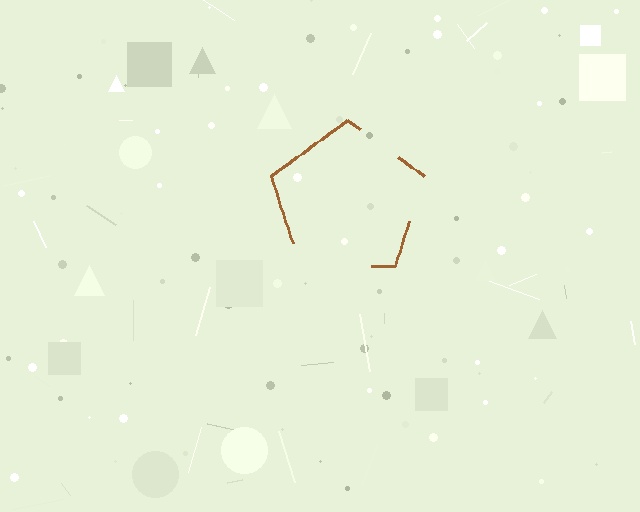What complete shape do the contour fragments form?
The contour fragments form a pentagon.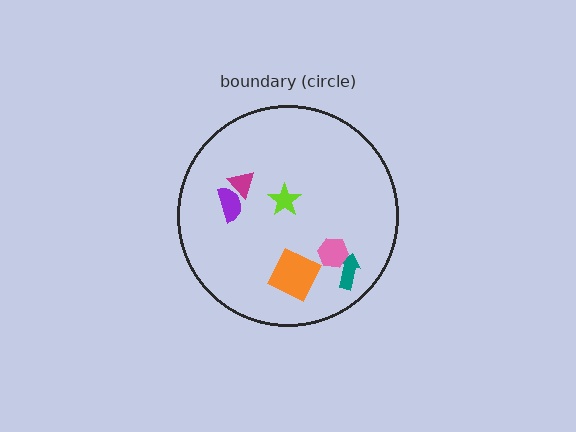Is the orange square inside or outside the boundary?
Inside.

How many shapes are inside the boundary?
6 inside, 0 outside.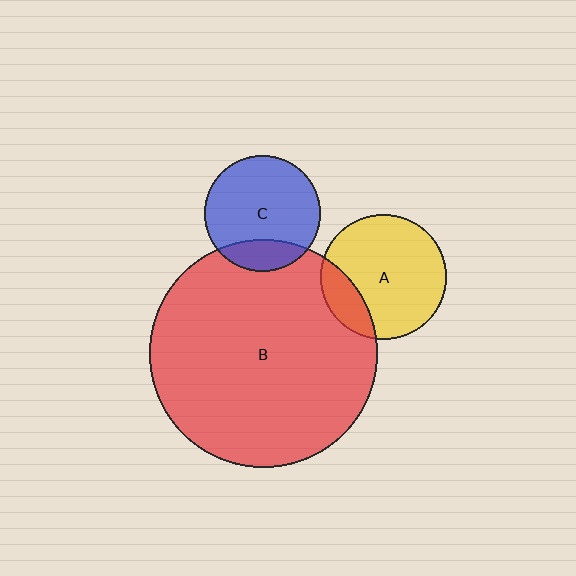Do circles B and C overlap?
Yes.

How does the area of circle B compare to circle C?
Approximately 3.9 times.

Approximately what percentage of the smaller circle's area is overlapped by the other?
Approximately 20%.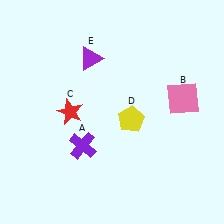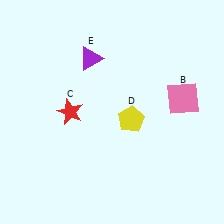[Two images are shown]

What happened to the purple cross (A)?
The purple cross (A) was removed in Image 2. It was in the bottom-left area of Image 1.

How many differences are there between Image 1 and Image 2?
There is 1 difference between the two images.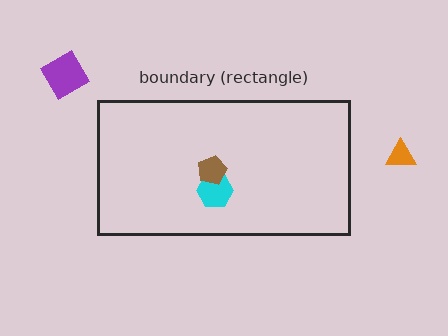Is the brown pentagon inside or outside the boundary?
Inside.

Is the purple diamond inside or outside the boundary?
Outside.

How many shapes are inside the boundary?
2 inside, 2 outside.